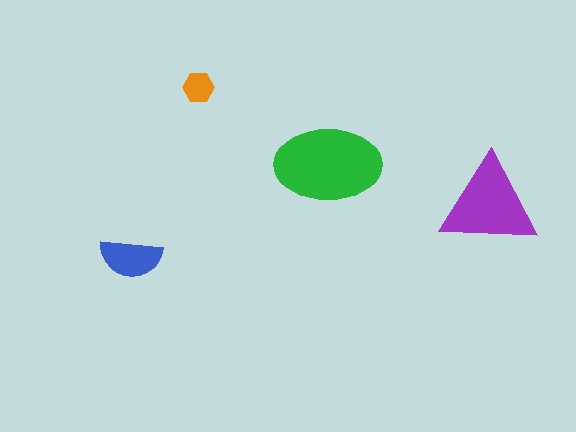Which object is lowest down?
The blue semicircle is bottommost.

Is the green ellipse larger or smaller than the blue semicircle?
Larger.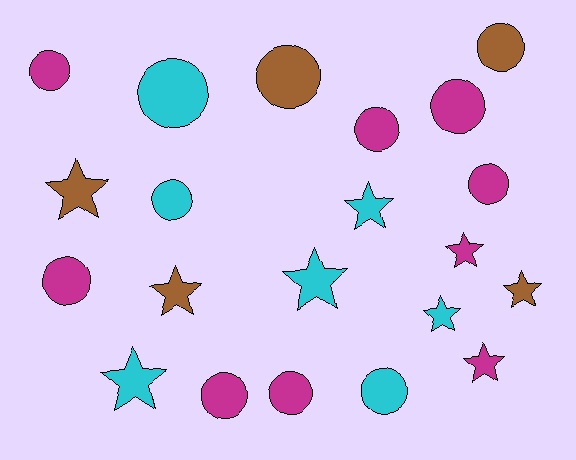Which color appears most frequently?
Magenta, with 9 objects.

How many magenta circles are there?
There are 7 magenta circles.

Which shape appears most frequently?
Circle, with 12 objects.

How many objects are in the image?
There are 21 objects.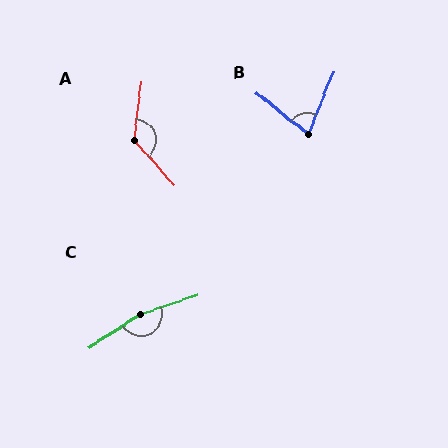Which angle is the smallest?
B, at approximately 73 degrees.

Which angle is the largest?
C, at approximately 165 degrees.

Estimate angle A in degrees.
Approximately 131 degrees.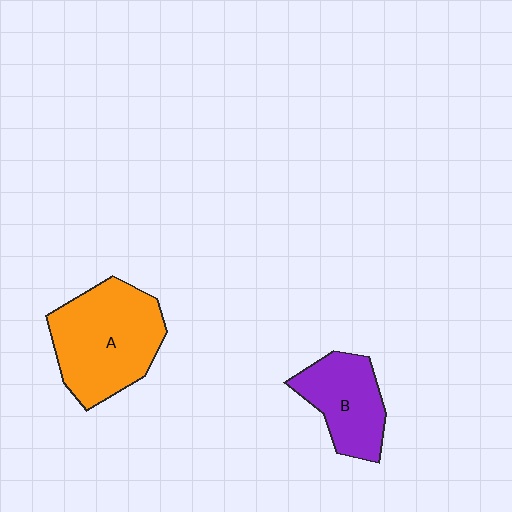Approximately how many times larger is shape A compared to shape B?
Approximately 1.6 times.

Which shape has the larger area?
Shape A (orange).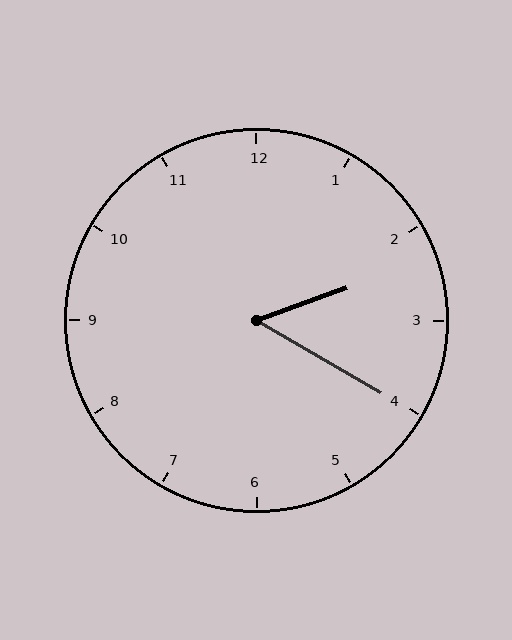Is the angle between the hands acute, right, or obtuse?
It is acute.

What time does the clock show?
2:20.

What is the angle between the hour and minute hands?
Approximately 50 degrees.